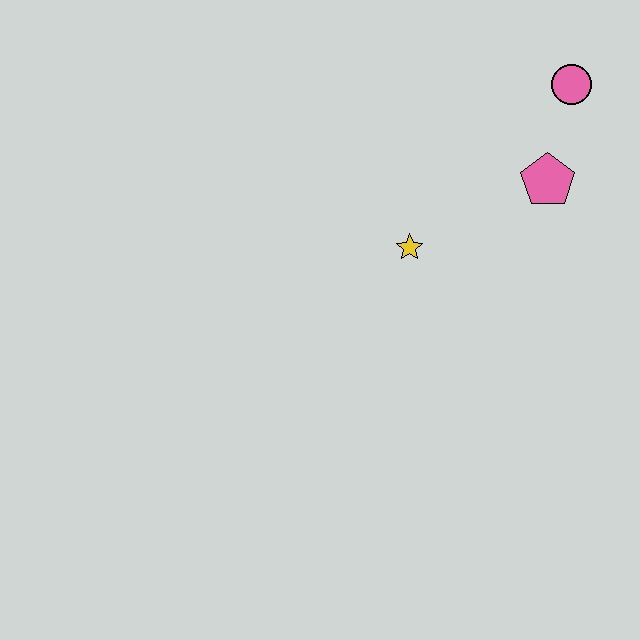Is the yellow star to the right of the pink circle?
No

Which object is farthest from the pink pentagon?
The yellow star is farthest from the pink pentagon.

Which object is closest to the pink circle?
The pink pentagon is closest to the pink circle.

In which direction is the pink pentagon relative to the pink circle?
The pink pentagon is below the pink circle.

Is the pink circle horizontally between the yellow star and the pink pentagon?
No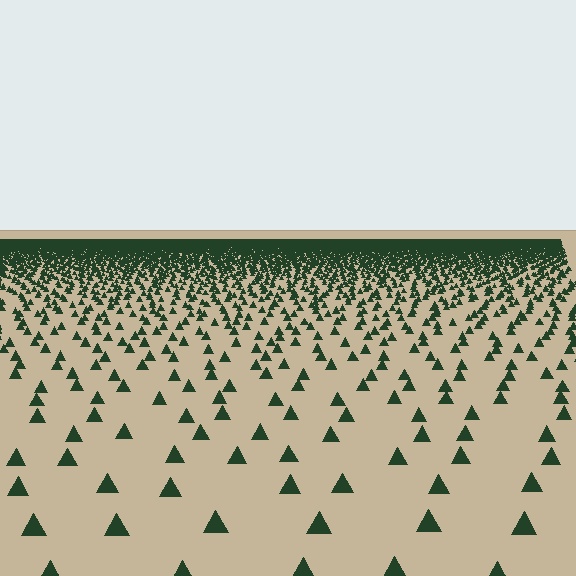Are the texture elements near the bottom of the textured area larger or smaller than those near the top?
Larger. Near the bottom, elements are closer to the viewer and appear at a bigger on-screen size.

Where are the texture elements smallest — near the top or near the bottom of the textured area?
Near the top.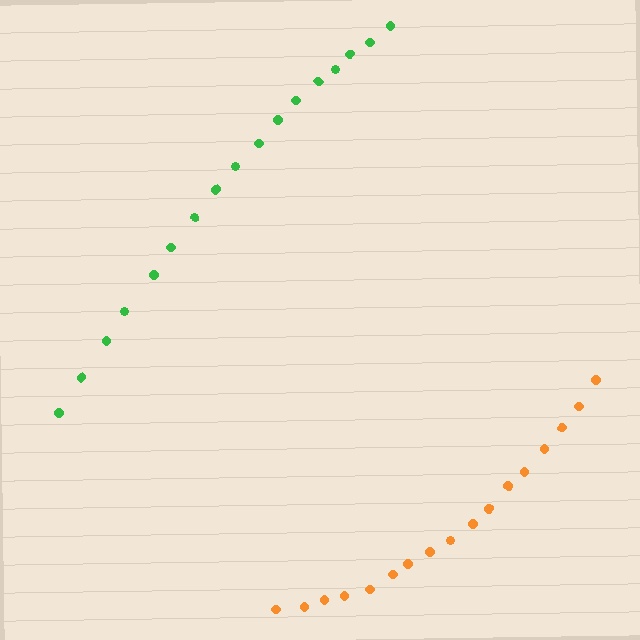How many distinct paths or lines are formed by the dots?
There are 2 distinct paths.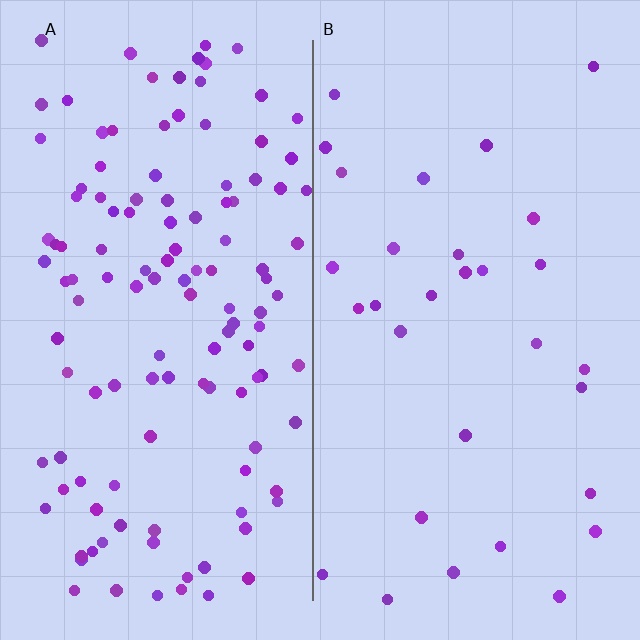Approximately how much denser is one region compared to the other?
Approximately 4.0× — region A over region B.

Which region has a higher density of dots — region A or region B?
A (the left).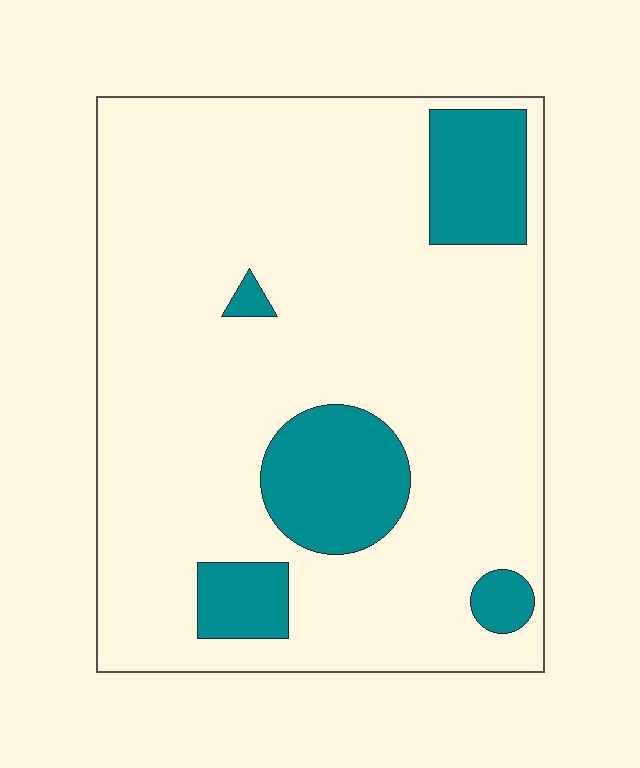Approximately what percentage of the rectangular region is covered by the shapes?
Approximately 15%.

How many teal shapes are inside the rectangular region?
5.